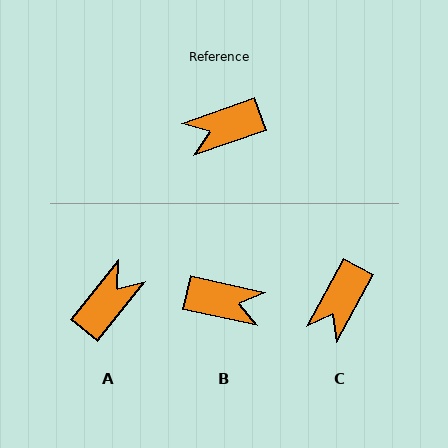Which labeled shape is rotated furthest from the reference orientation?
A, about 148 degrees away.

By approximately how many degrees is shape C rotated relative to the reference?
Approximately 42 degrees counter-clockwise.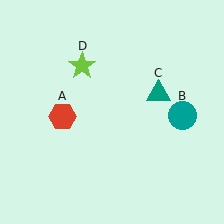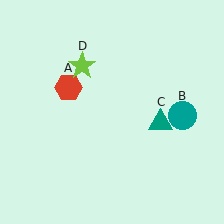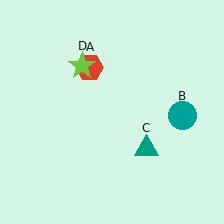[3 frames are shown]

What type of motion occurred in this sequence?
The red hexagon (object A), teal triangle (object C) rotated clockwise around the center of the scene.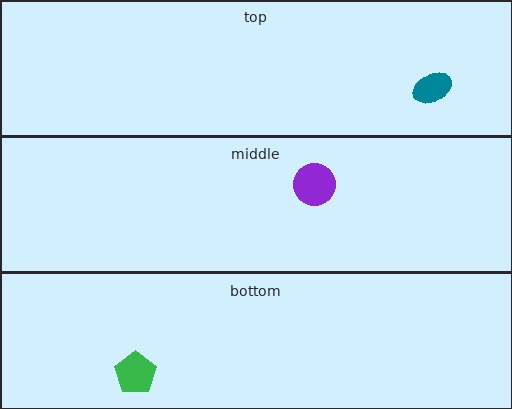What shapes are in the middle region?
The purple circle.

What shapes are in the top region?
The teal ellipse.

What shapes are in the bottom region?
The green pentagon.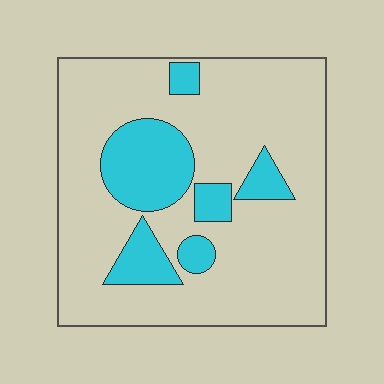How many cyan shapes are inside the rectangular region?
6.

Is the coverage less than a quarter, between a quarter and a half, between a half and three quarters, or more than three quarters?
Less than a quarter.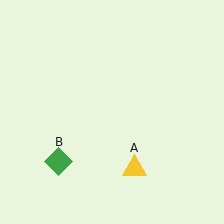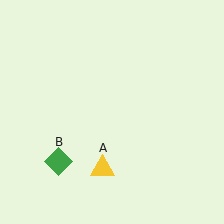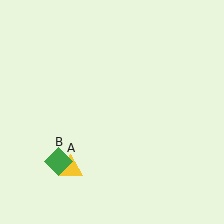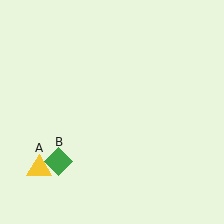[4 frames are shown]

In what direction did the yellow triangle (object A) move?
The yellow triangle (object A) moved left.